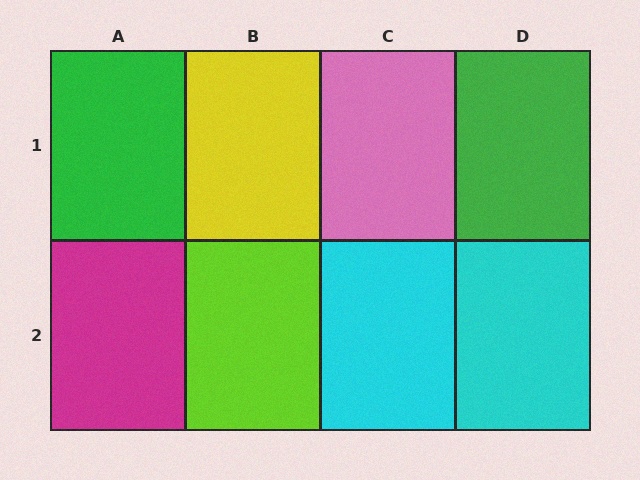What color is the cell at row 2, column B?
Lime.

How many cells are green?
2 cells are green.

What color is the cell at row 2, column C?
Cyan.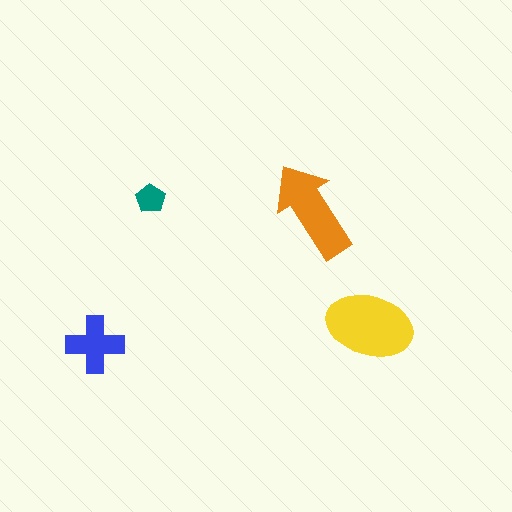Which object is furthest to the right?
The yellow ellipse is rightmost.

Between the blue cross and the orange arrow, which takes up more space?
The orange arrow.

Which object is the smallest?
The teal pentagon.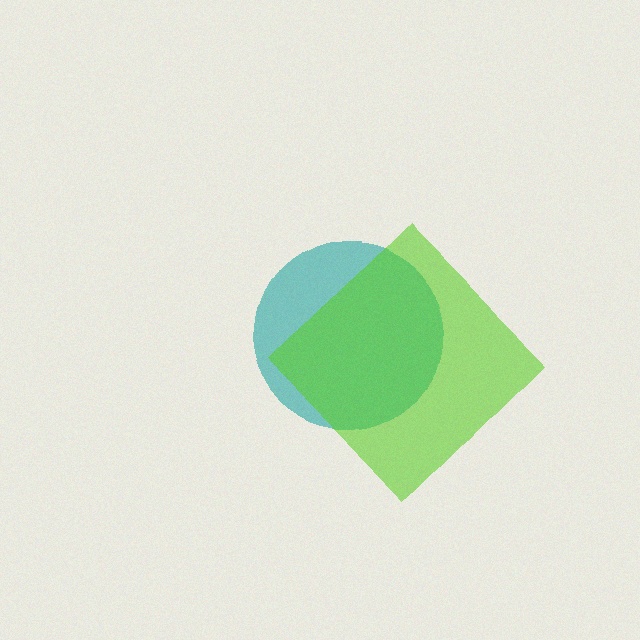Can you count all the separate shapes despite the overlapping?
Yes, there are 2 separate shapes.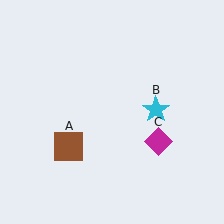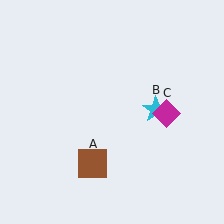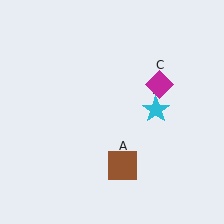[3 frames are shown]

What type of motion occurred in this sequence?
The brown square (object A), magenta diamond (object C) rotated counterclockwise around the center of the scene.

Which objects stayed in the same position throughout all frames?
Cyan star (object B) remained stationary.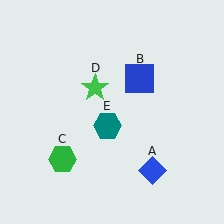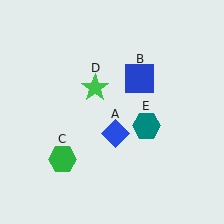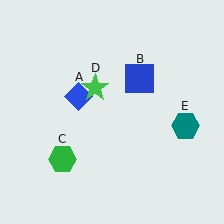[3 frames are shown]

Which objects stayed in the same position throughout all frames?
Blue square (object B) and green hexagon (object C) and green star (object D) remained stationary.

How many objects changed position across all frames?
2 objects changed position: blue diamond (object A), teal hexagon (object E).